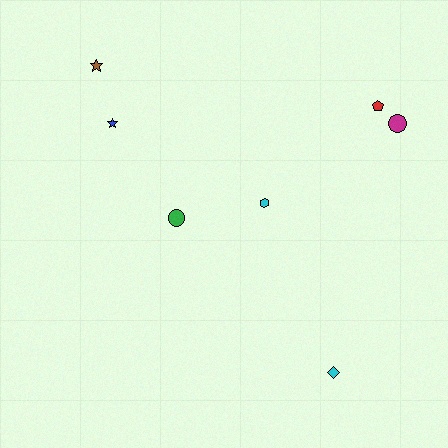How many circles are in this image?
There are 2 circles.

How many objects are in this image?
There are 7 objects.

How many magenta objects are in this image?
There is 1 magenta object.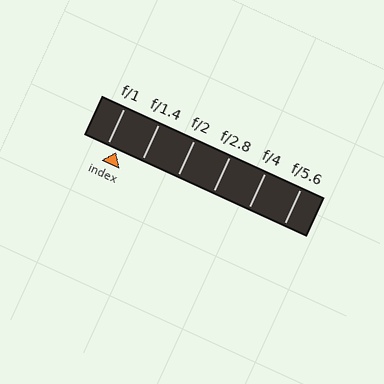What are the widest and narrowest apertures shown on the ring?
The widest aperture shown is f/1 and the narrowest is f/5.6.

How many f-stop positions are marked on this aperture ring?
There are 6 f-stop positions marked.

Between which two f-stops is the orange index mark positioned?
The index mark is between f/1 and f/1.4.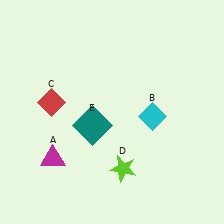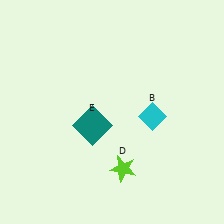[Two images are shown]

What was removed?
The magenta triangle (A), the red diamond (C) were removed in Image 2.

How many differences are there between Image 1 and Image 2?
There are 2 differences between the two images.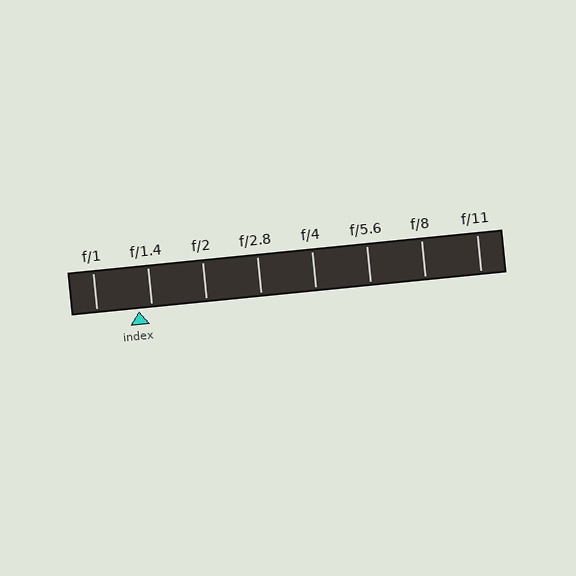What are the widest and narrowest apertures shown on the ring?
The widest aperture shown is f/1 and the narrowest is f/11.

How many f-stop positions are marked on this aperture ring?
There are 8 f-stop positions marked.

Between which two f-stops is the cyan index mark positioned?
The index mark is between f/1 and f/1.4.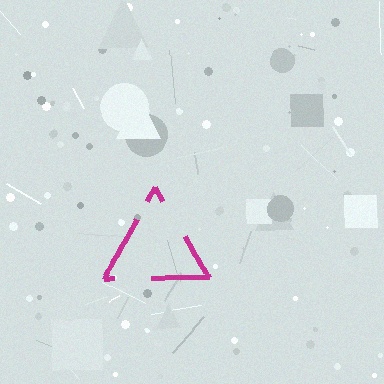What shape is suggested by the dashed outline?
The dashed outline suggests a triangle.